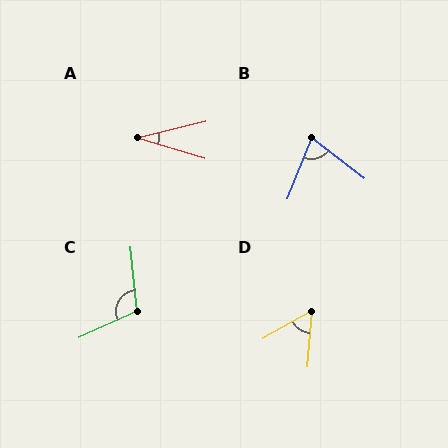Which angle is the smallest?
A, at approximately 30 degrees.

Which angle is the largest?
C, at approximately 109 degrees.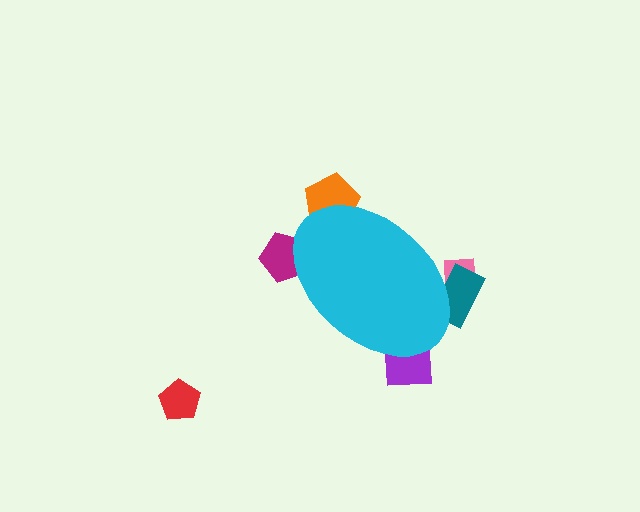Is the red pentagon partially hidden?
No, the red pentagon is fully visible.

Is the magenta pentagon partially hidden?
Yes, the magenta pentagon is partially hidden behind the cyan ellipse.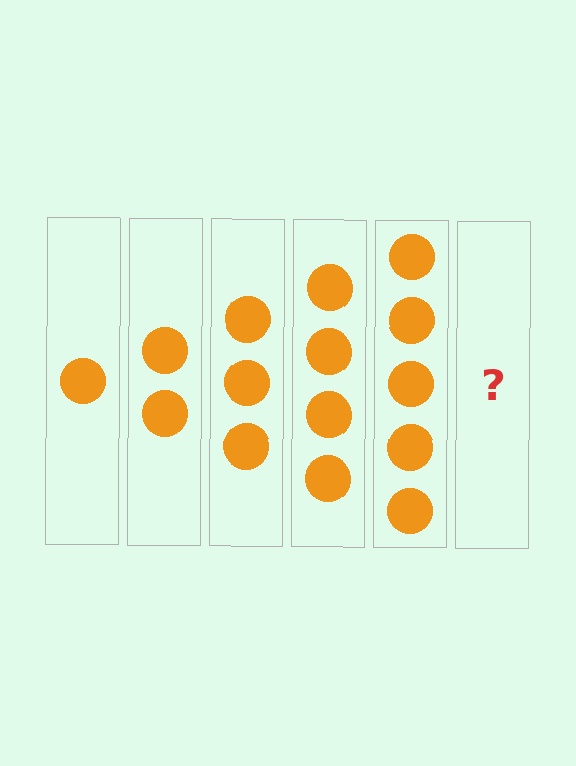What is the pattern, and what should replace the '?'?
The pattern is that each step adds one more circle. The '?' should be 6 circles.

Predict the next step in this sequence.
The next step is 6 circles.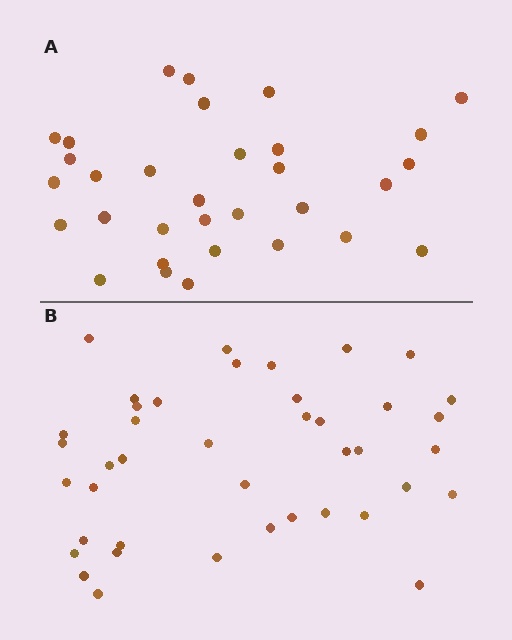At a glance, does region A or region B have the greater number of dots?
Region B (the bottom region) has more dots.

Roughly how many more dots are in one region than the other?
Region B has roughly 8 or so more dots than region A.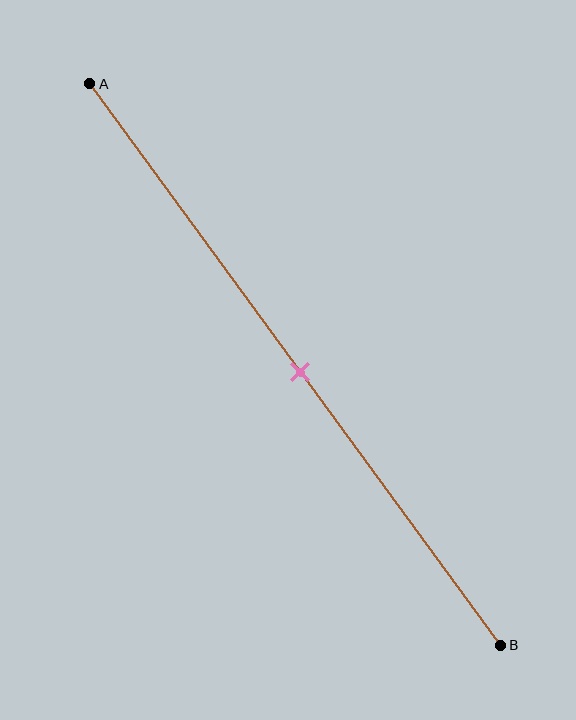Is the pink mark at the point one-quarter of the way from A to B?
No, the mark is at about 50% from A, not at the 25% one-quarter point.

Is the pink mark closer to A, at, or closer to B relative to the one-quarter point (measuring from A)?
The pink mark is closer to point B than the one-quarter point of segment AB.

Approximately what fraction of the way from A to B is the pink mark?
The pink mark is approximately 50% of the way from A to B.